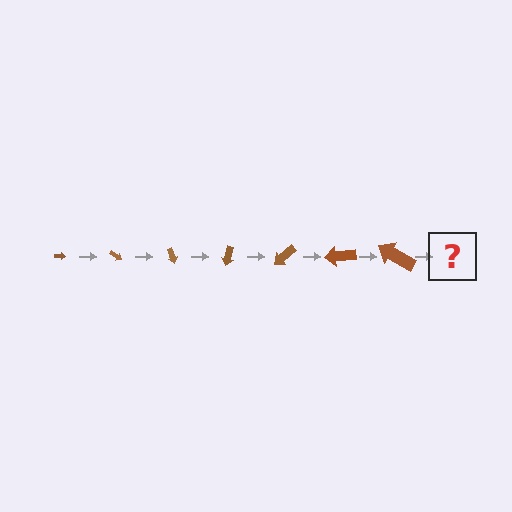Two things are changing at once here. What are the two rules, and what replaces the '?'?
The two rules are that the arrow grows larger each step and it rotates 35 degrees each step. The '?' should be an arrow, larger than the previous one and rotated 245 degrees from the start.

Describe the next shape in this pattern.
It should be an arrow, larger than the previous one and rotated 245 degrees from the start.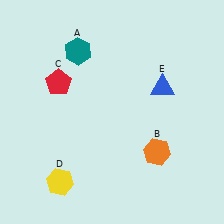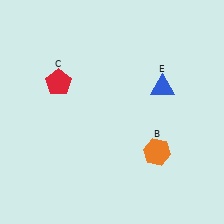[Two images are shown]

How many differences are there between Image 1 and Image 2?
There are 2 differences between the two images.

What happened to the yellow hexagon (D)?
The yellow hexagon (D) was removed in Image 2. It was in the bottom-left area of Image 1.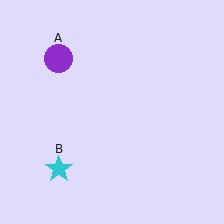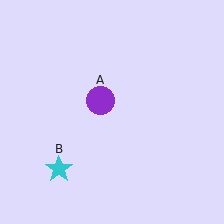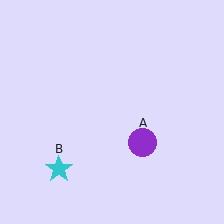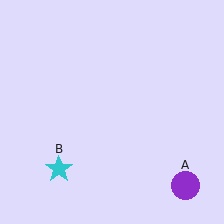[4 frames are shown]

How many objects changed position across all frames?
1 object changed position: purple circle (object A).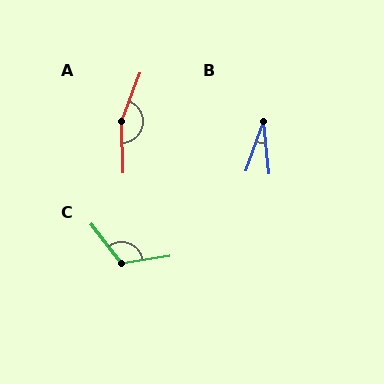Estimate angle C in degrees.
Approximately 119 degrees.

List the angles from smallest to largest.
B (26°), C (119°), A (157°).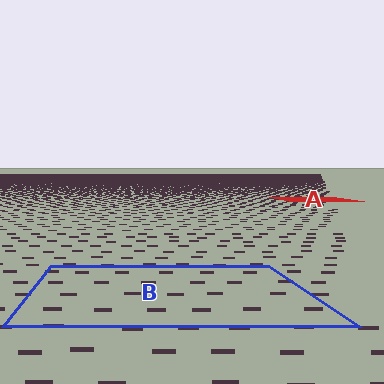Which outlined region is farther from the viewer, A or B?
Region A is farther from the viewer — the texture elements inside it appear smaller and more densely packed.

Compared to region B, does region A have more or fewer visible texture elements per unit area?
Region A has more texture elements per unit area — they are packed more densely because it is farther away.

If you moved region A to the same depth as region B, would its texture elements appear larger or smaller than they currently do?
They would appear larger. At a closer depth, the same texture elements are projected at a bigger on-screen size.